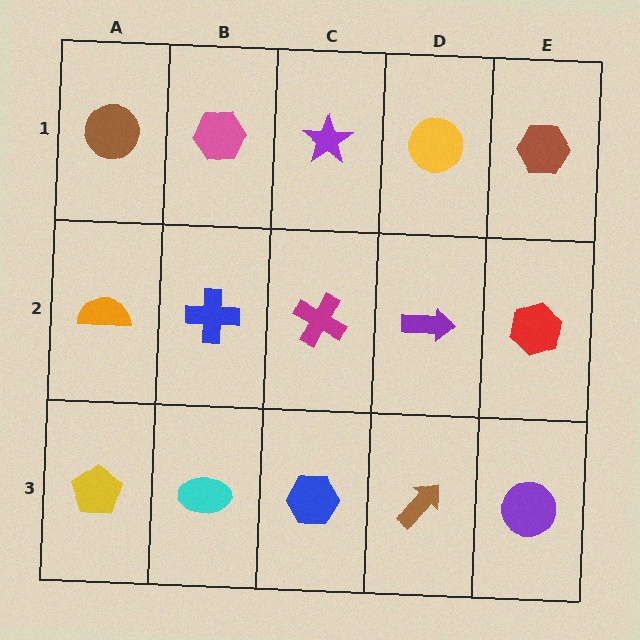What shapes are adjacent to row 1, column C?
A magenta cross (row 2, column C), a pink hexagon (row 1, column B), a yellow circle (row 1, column D).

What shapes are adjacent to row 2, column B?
A pink hexagon (row 1, column B), a cyan ellipse (row 3, column B), an orange semicircle (row 2, column A), a magenta cross (row 2, column C).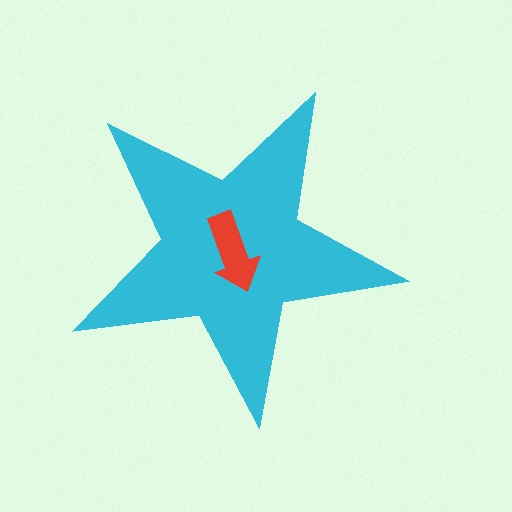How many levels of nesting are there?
2.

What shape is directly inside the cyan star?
The red arrow.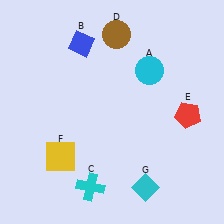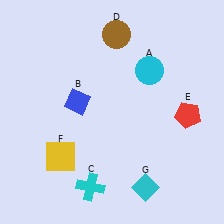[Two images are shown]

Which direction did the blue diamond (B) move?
The blue diamond (B) moved down.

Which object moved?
The blue diamond (B) moved down.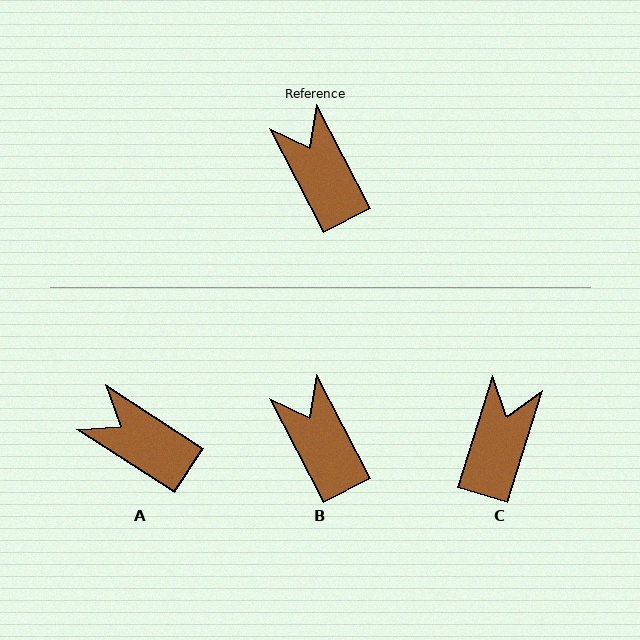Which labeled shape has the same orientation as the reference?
B.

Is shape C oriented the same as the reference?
No, it is off by about 45 degrees.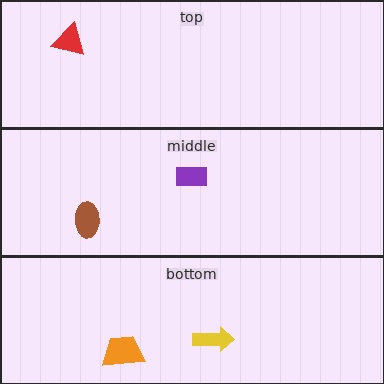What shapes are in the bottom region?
The orange trapezoid, the yellow arrow.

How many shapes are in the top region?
1.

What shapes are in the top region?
The red triangle.